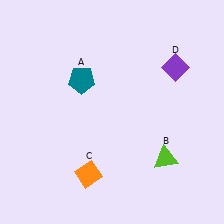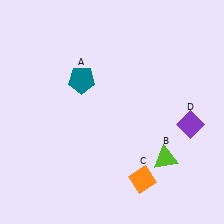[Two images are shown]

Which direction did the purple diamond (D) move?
The purple diamond (D) moved down.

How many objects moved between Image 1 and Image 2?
2 objects moved between the two images.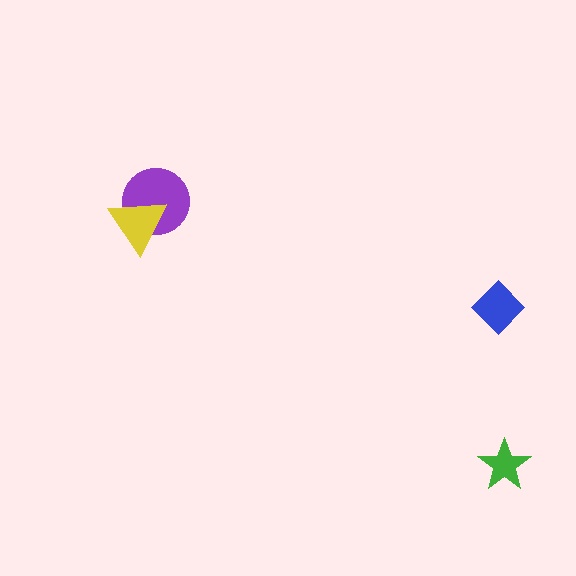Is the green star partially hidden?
No, no other shape covers it.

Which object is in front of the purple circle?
The yellow triangle is in front of the purple circle.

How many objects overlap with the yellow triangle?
1 object overlaps with the yellow triangle.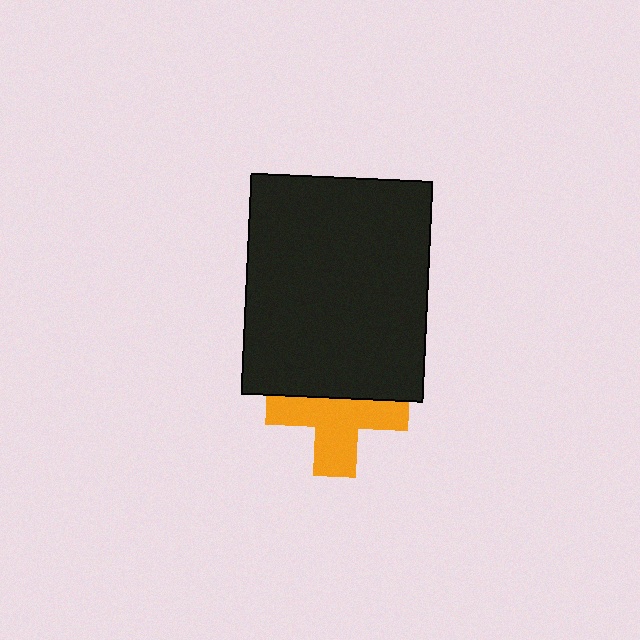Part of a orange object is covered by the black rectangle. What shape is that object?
It is a cross.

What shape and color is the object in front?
The object in front is a black rectangle.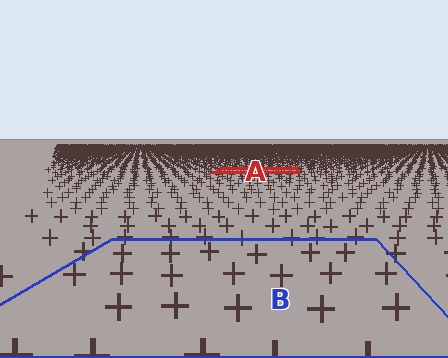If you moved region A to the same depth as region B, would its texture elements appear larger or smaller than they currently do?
They would appear larger. At a closer depth, the same texture elements are projected at a bigger on-screen size.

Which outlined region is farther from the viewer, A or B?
Region A is farther from the viewer — the texture elements inside it appear smaller and more densely packed.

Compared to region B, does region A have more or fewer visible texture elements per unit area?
Region A has more texture elements per unit area — they are packed more densely because it is farther away.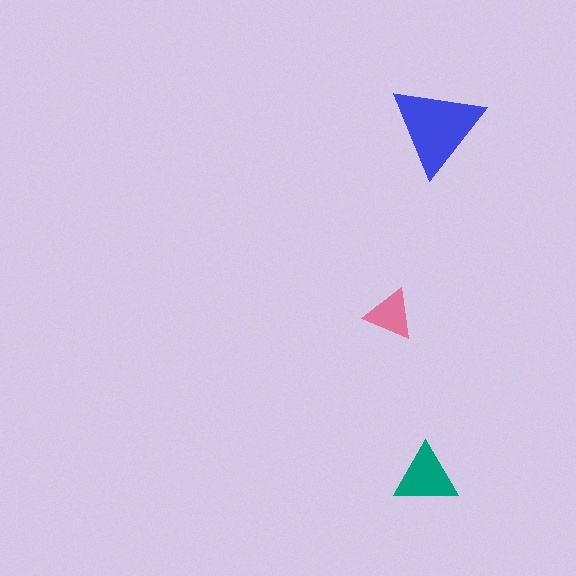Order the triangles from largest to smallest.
the blue one, the teal one, the pink one.